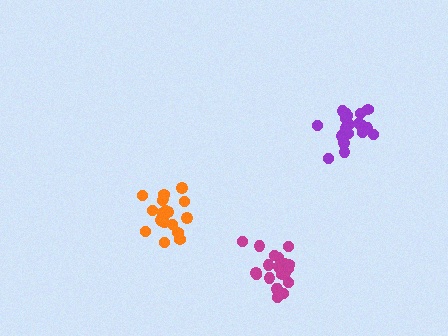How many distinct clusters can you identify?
There are 3 distinct clusters.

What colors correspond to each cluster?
The clusters are colored: orange, purple, magenta.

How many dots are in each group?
Group 1: 20 dots, Group 2: 20 dots, Group 3: 21 dots (61 total).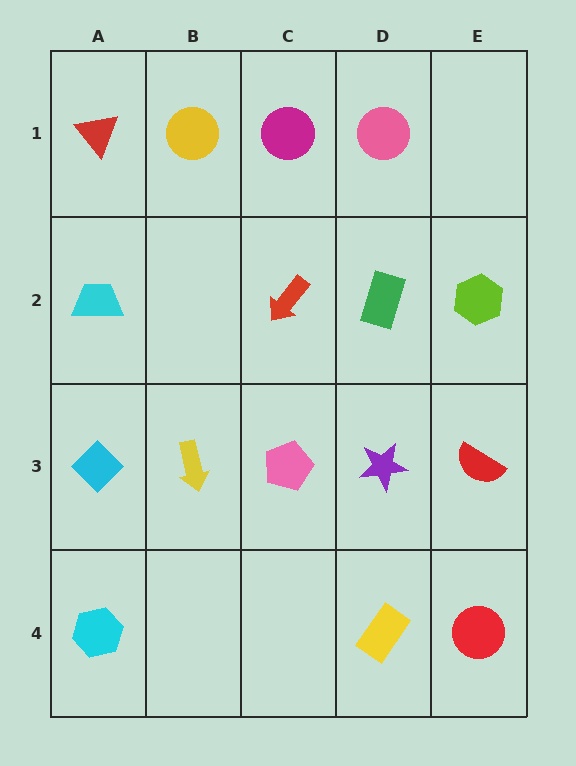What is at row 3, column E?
A red semicircle.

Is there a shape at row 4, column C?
No, that cell is empty.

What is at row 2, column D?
A green rectangle.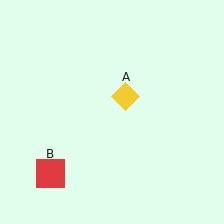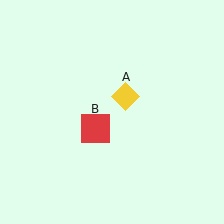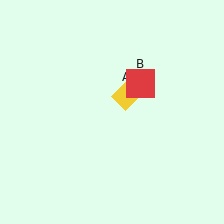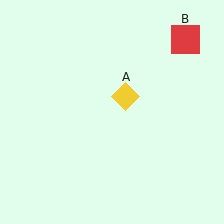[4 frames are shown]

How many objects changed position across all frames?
1 object changed position: red square (object B).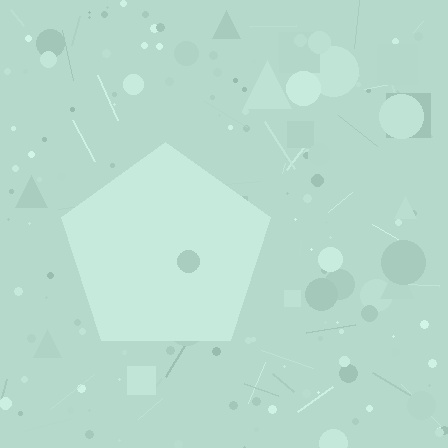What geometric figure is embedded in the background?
A pentagon is embedded in the background.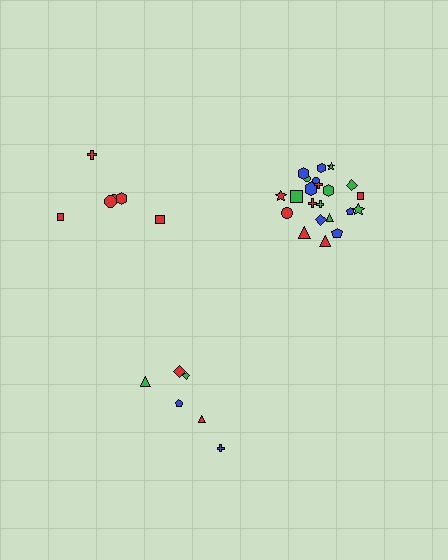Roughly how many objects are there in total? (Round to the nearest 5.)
Roughly 35 objects in total.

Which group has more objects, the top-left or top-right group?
The top-right group.